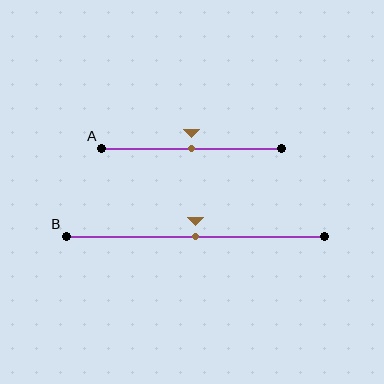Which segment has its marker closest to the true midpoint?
Segment A has its marker closest to the true midpoint.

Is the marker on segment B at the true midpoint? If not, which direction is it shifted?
Yes, the marker on segment B is at the true midpoint.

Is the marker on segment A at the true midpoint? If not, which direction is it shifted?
Yes, the marker on segment A is at the true midpoint.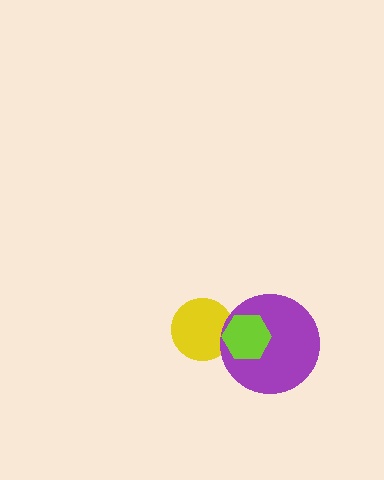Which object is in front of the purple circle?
The lime hexagon is in front of the purple circle.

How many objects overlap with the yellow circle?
2 objects overlap with the yellow circle.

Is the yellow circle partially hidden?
Yes, it is partially covered by another shape.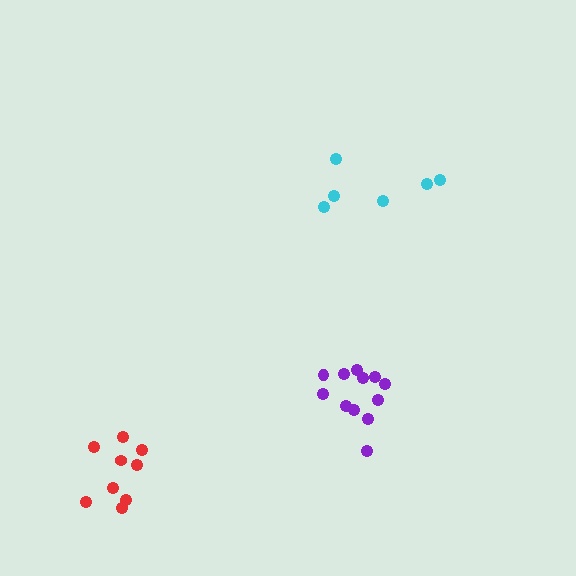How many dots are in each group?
Group 1: 12 dots, Group 2: 6 dots, Group 3: 9 dots (27 total).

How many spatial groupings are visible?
There are 3 spatial groupings.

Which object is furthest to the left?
The red cluster is leftmost.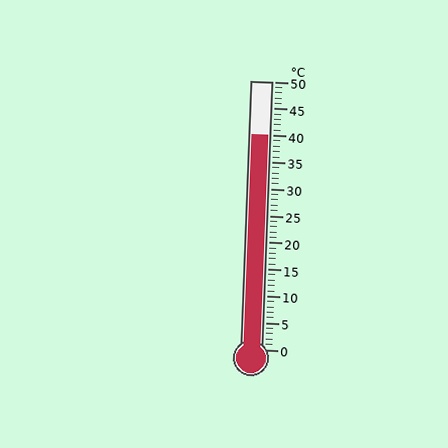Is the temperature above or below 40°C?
The temperature is at 40°C.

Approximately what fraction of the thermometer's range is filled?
The thermometer is filled to approximately 80% of its range.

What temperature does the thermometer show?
The thermometer shows approximately 40°C.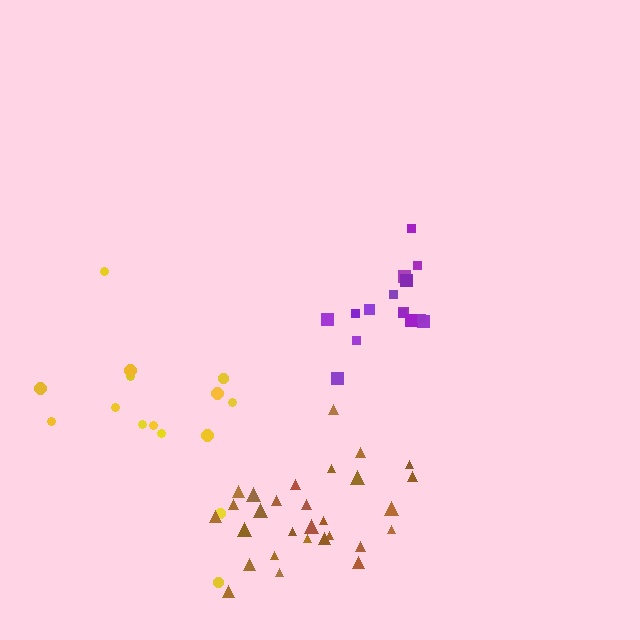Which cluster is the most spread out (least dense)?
Yellow.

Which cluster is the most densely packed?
Purple.